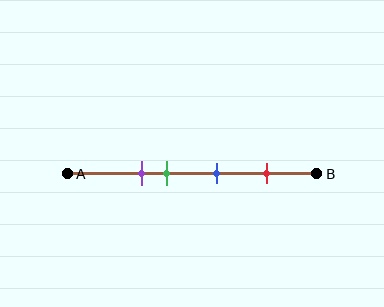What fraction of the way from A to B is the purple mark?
The purple mark is approximately 30% (0.3) of the way from A to B.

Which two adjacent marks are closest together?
The purple and green marks are the closest adjacent pair.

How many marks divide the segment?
There are 4 marks dividing the segment.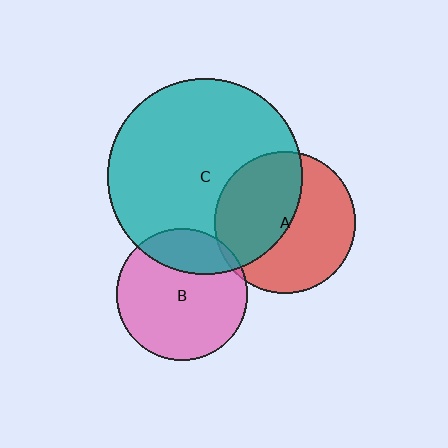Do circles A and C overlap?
Yes.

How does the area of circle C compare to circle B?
Approximately 2.2 times.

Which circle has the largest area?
Circle C (teal).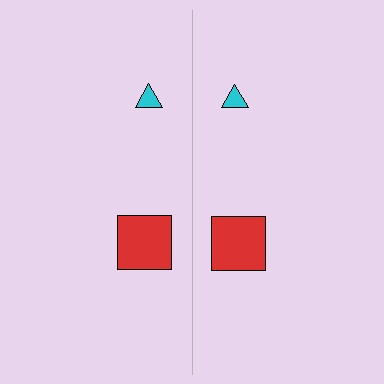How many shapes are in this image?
There are 4 shapes in this image.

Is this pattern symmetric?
Yes, this pattern has bilateral (reflection) symmetry.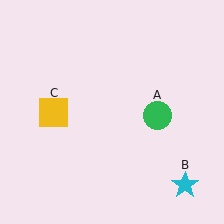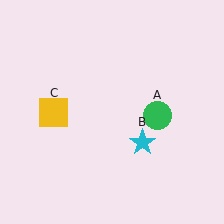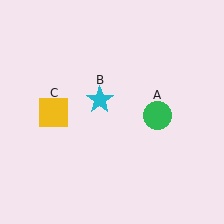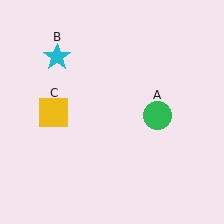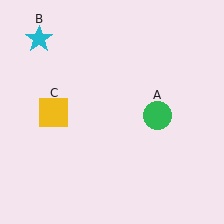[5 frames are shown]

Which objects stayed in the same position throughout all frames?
Green circle (object A) and yellow square (object C) remained stationary.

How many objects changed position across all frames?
1 object changed position: cyan star (object B).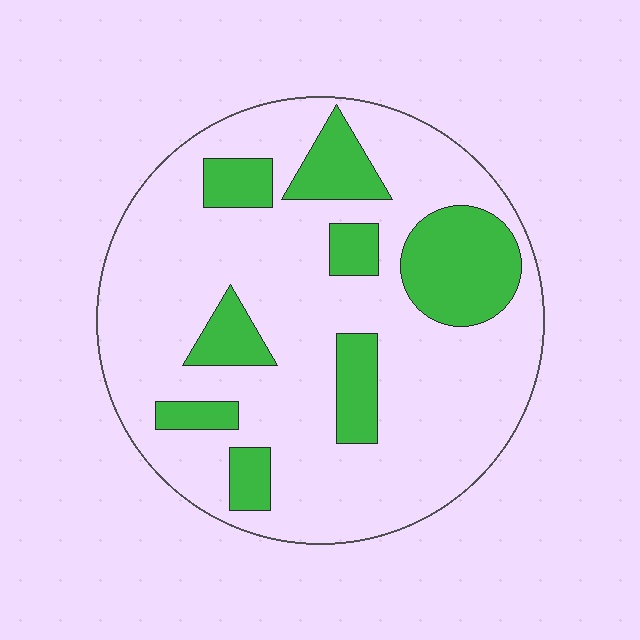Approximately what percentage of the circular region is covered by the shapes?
Approximately 25%.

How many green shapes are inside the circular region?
8.